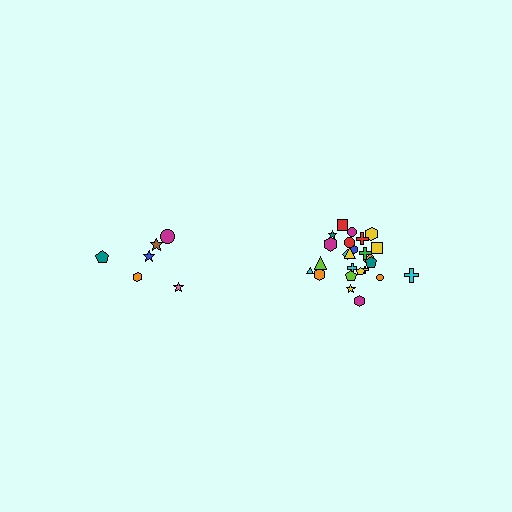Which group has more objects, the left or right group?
The right group.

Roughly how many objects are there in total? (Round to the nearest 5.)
Roughly 30 objects in total.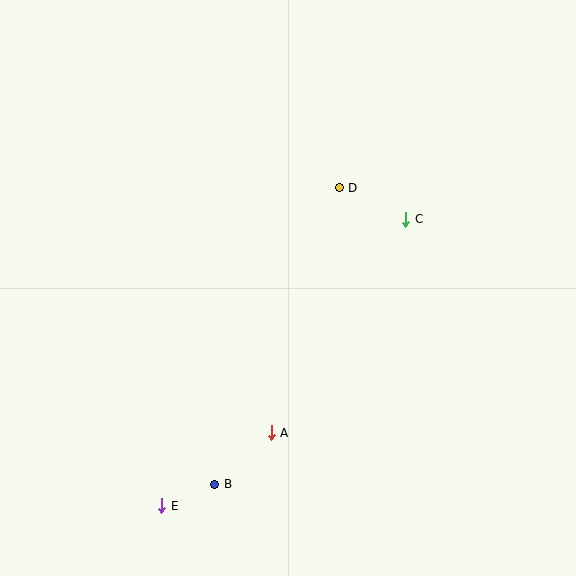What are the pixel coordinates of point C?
Point C is at (406, 219).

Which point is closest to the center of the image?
Point D at (339, 188) is closest to the center.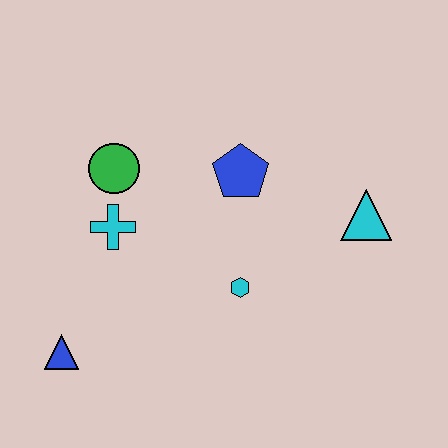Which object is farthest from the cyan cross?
The cyan triangle is farthest from the cyan cross.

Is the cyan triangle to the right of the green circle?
Yes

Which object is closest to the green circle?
The cyan cross is closest to the green circle.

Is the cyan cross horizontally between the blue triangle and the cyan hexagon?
Yes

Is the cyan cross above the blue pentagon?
No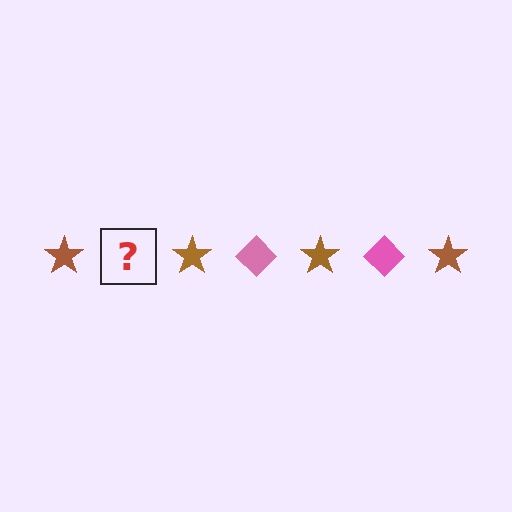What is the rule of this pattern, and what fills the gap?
The rule is that the pattern alternates between brown star and pink diamond. The gap should be filled with a pink diamond.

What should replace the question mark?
The question mark should be replaced with a pink diamond.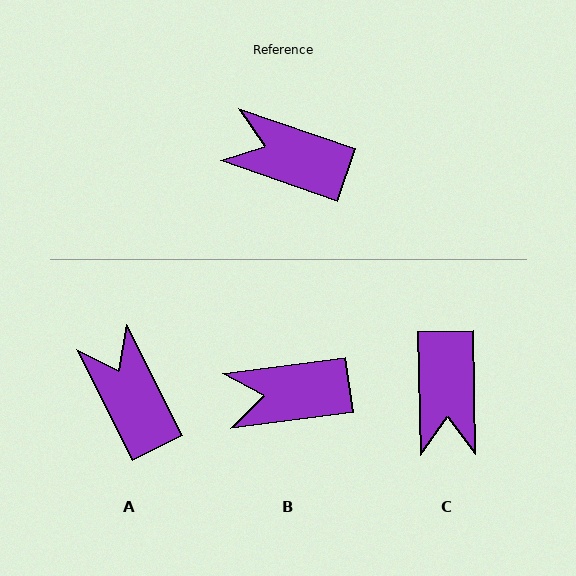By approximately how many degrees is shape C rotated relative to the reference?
Approximately 110 degrees counter-clockwise.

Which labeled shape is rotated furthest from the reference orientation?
C, about 110 degrees away.